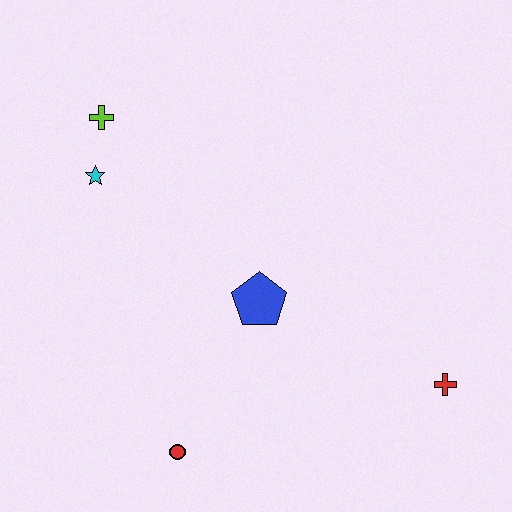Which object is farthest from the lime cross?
The red cross is farthest from the lime cross.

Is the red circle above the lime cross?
No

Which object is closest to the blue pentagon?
The red circle is closest to the blue pentagon.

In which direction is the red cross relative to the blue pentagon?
The red cross is to the right of the blue pentagon.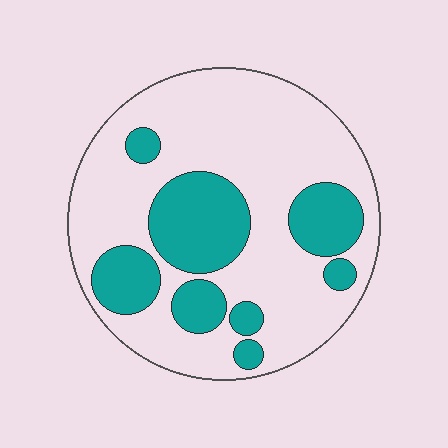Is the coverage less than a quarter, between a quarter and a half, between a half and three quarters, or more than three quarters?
Between a quarter and a half.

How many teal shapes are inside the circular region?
8.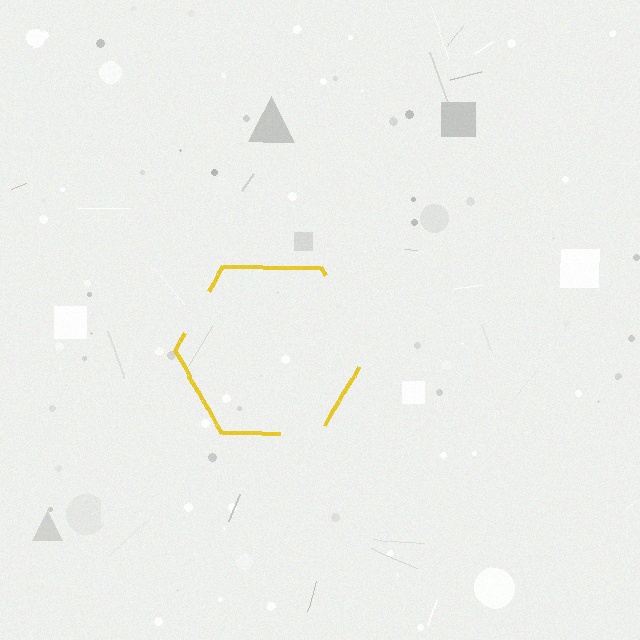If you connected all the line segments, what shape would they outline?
They would outline a hexagon.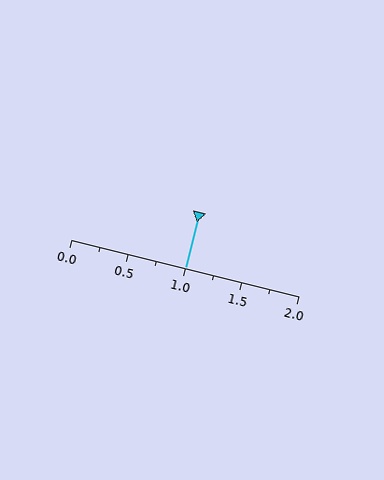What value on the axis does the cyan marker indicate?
The marker indicates approximately 1.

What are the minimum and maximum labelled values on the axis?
The axis runs from 0.0 to 2.0.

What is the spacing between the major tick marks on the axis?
The major ticks are spaced 0.5 apart.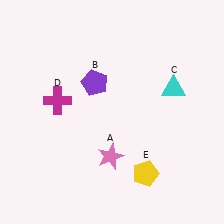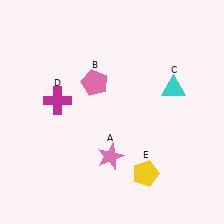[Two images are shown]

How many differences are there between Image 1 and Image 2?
There is 1 difference between the two images.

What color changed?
The pentagon (B) changed from purple in Image 1 to pink in Image 2.